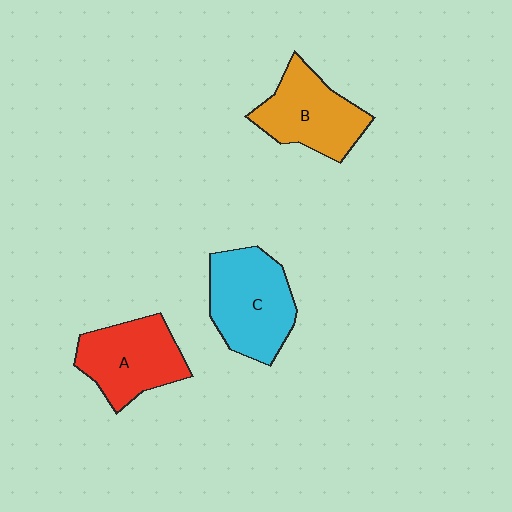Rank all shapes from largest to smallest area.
From largest to smallest: C (cyan), A (red), B (orange).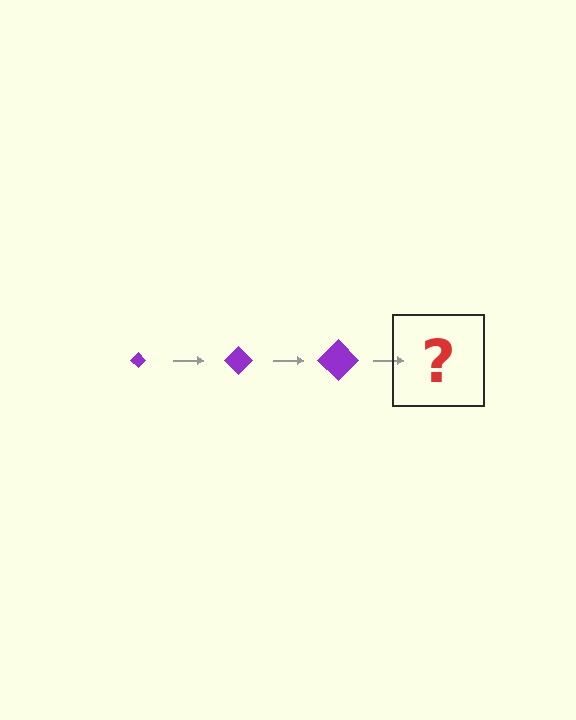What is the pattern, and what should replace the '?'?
The pattern is that the diamond gets progressively larger each step. The '?' should be a purple diamond, larger than the previous one.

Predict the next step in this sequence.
The next step is a purple diamond, larger than the previous one.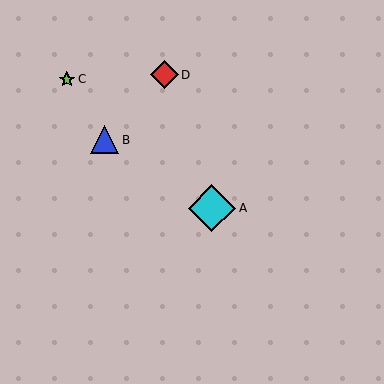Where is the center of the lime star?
The center of the lime star is at (67, 79).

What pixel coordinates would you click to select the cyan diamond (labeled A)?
Click at (212, 208) to select the cyan diamond A.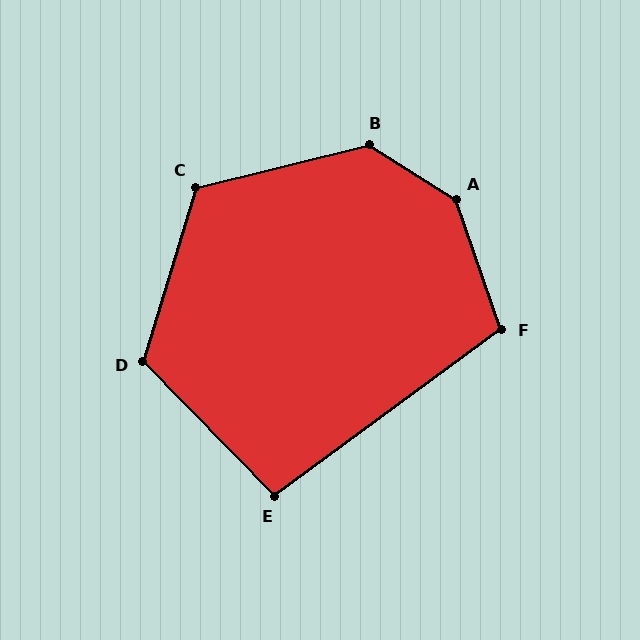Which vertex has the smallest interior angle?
E, at approximately 98 degrees.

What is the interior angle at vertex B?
Approximately 134 degrees (obtuse).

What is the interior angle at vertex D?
Approximately 119 degrees (obtuse).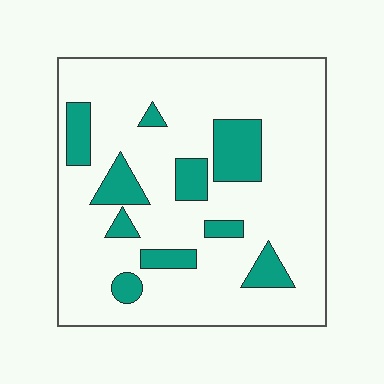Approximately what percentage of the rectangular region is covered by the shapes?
Approximately 20%.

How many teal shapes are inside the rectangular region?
10.